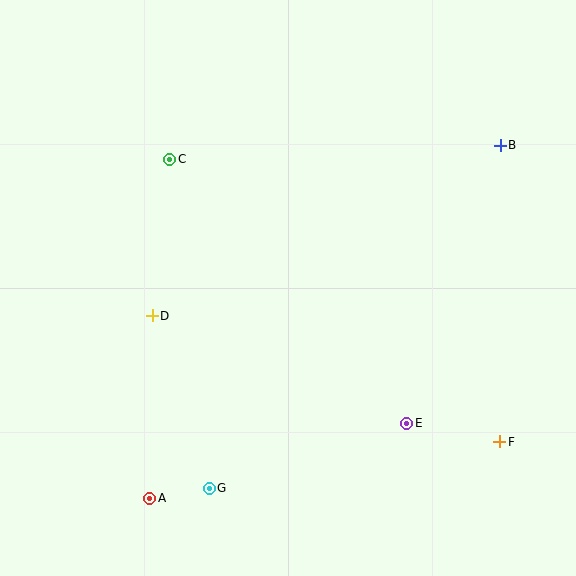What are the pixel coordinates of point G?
Point G is at (209, 488).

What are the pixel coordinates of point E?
Point E is at (407, 423).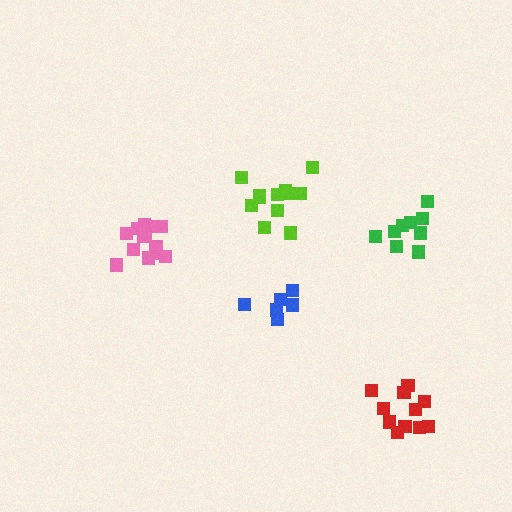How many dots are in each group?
Group 1: 13 dots, Group 2: 12 dots, Group 3: 7 dots, Group 4: 11 dots, Group 5: 9 dots (52 total).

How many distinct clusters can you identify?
There are 5 distinct clusters.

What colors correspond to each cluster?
The clusters are colored: pink, lime, blue, red, green.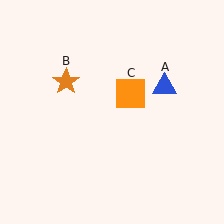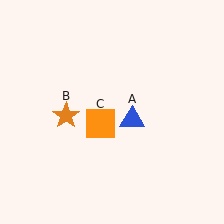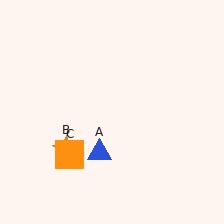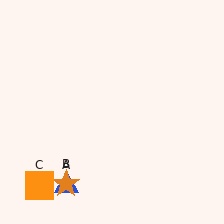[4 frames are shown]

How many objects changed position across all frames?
3 objects changed position: blue triangle (object A), orange star (object B), orange square (object C).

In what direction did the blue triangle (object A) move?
The blue triangle (object A) moved down and to the left.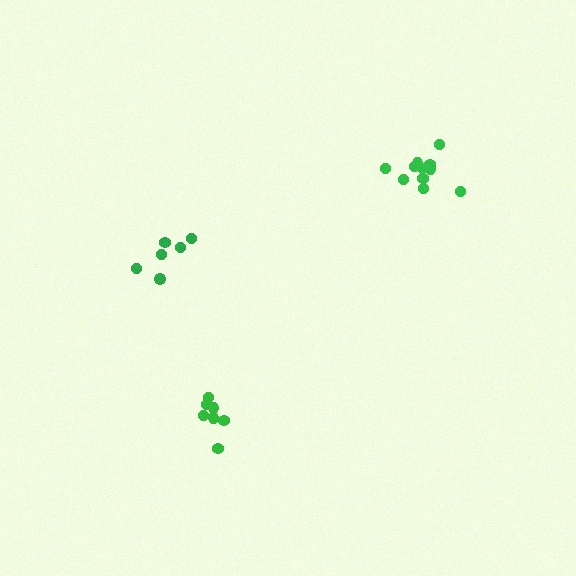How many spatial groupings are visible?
There are 3 spatial groupings.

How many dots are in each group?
Group 1: 6 dots, Group 2: 11 dots, Group 3: 7 dots (24 total).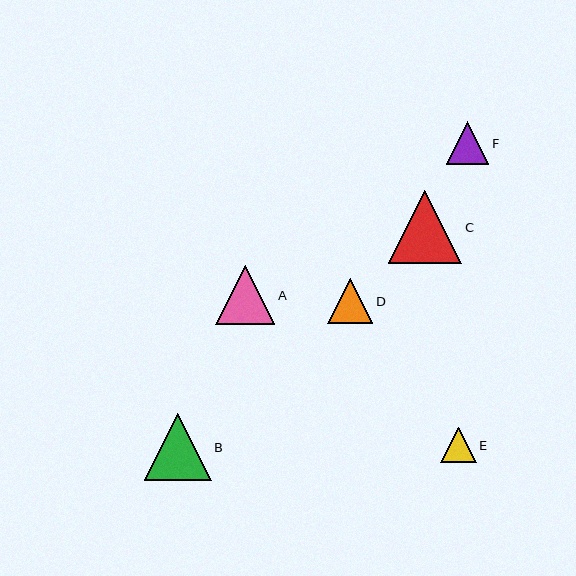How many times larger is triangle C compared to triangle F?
Triangle C is approximately 1.7 times the size of triangle F.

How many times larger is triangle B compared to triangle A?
Triangle B is approximately 1.1 times the size of triangle A.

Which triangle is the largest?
Triangle C is the largest with a size of approximately 74 pixels.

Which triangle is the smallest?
Triangle E is the smallest with a size of approximately 36 pixels.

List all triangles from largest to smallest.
From largest to smallest: C, B, A, D, F, E.